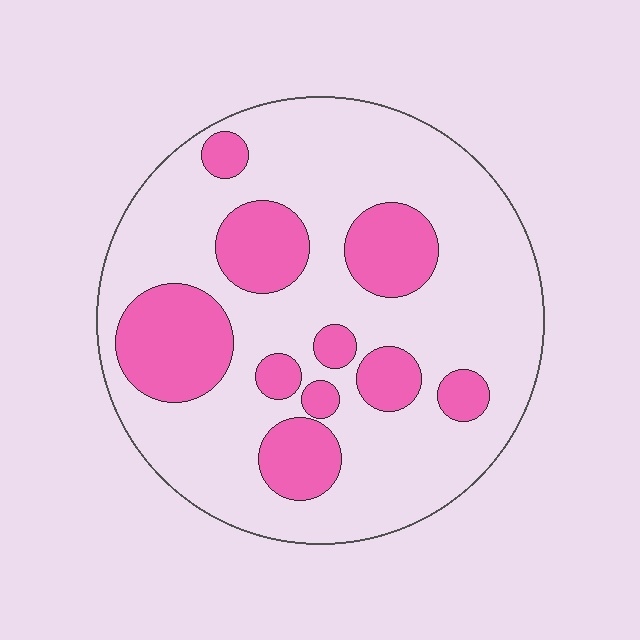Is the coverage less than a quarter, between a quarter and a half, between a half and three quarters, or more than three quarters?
Between a quarter and a half.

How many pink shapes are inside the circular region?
10.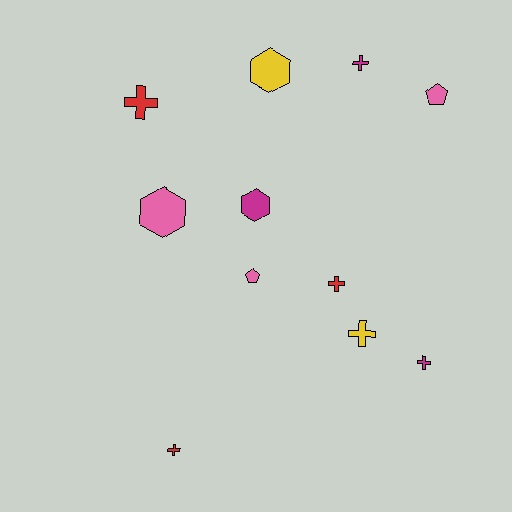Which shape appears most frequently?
Cross, with 6 objects.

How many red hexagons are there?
There are no red hexagons.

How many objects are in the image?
There are 11 objects.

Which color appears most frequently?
Magenta, with 3 objects.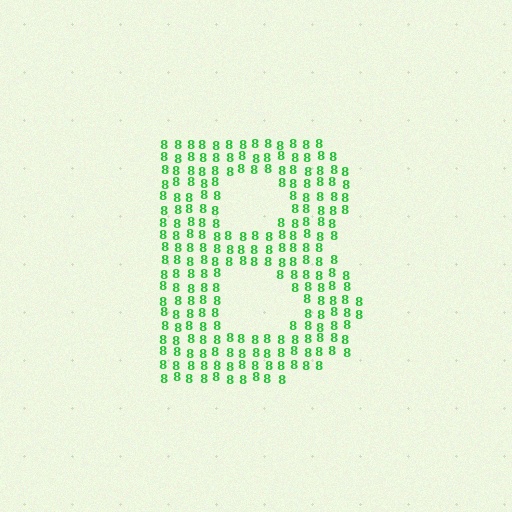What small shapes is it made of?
It is made of small digit 8's.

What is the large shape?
The large shape is the letter B.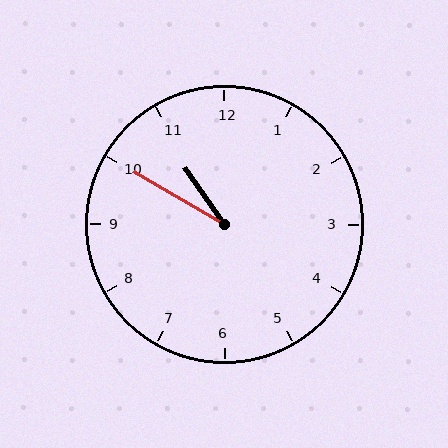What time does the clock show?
10:50.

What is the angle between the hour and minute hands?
Approximately 25 degrees.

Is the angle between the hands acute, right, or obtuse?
It is acute.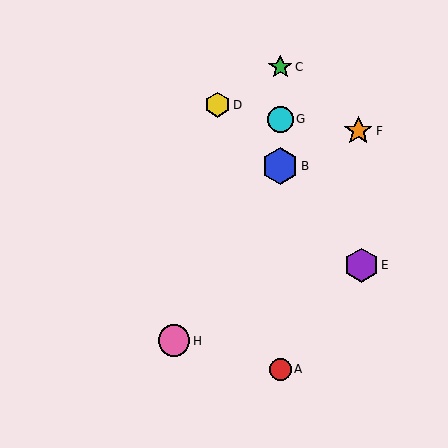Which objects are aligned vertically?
Objects A, B, C, G are aligned vertically.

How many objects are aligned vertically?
4 objects (A, B, C, G) are aligned vertically.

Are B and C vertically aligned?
Yes, both are at x≈280.